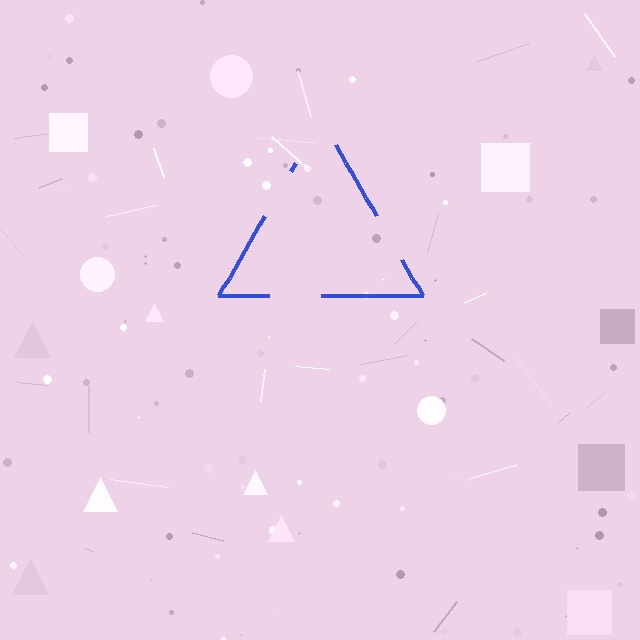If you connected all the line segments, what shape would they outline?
They would outline a triangle.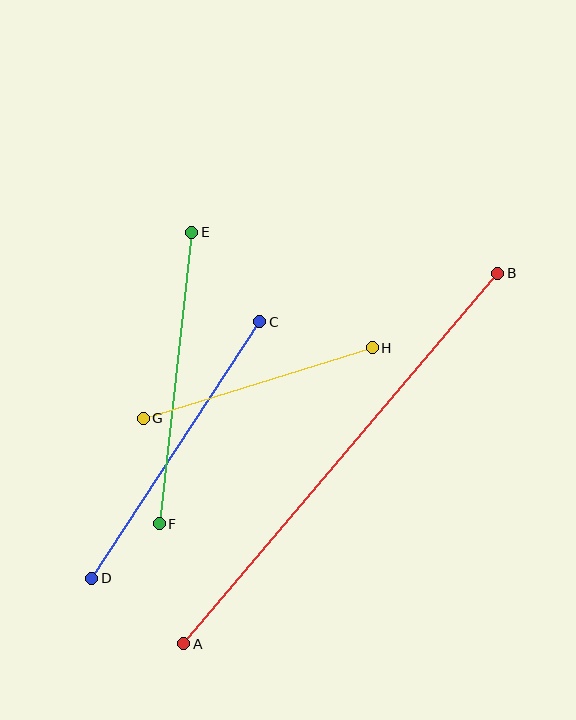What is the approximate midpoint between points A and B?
The midpoint is at approximately (341, 458) pixels.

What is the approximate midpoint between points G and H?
The midpoint is at approximately (258, 383) pixels.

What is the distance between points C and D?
The distance is approximately 307 pixels.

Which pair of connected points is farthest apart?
Points A and B are farthest apart.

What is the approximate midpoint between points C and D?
The midpoint is at approximately (176, 450) pixels.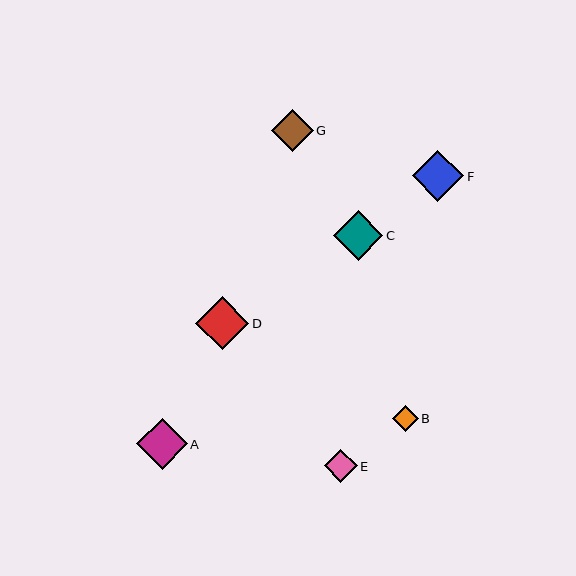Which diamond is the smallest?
Diamond B is the smallest with a size of approximately 26 pixels.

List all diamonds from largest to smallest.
From largest to smallest: D, F, A, C, G, E, B.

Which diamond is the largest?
Diamond D is the largest with a size of approximately 53 pixels.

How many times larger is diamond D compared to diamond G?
Diamond D is approximately 1.3 times the size of diamond G.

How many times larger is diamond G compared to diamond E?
Diamond G is approximately 1.3 times the size of diamond E.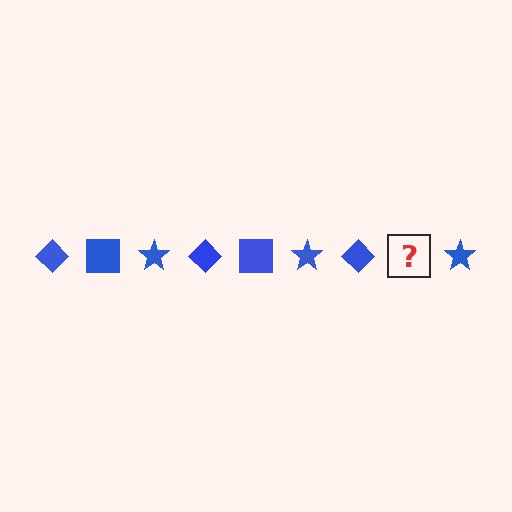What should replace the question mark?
The question mark should be replaced with a blue square.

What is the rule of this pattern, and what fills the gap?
The rule is that the pattern cycles through diamond, square, star shapes in blue. The gap should be filled with a blue square.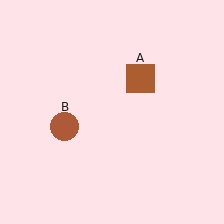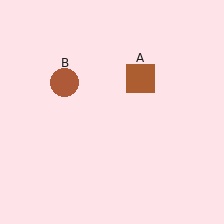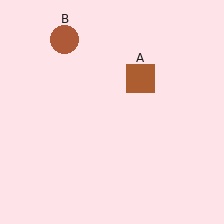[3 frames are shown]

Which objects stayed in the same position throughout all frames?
Brown square (object A) remained stationary.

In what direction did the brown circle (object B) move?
The brown circle (object B) moved up.